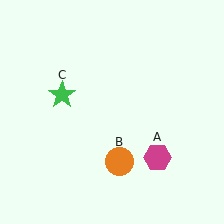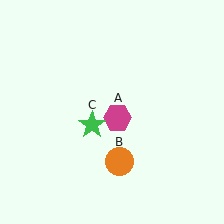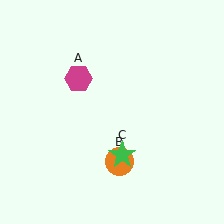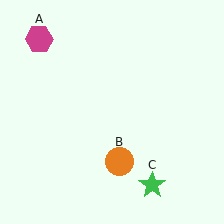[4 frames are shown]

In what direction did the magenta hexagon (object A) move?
The magenta hexagon (object A) moved up and to the left.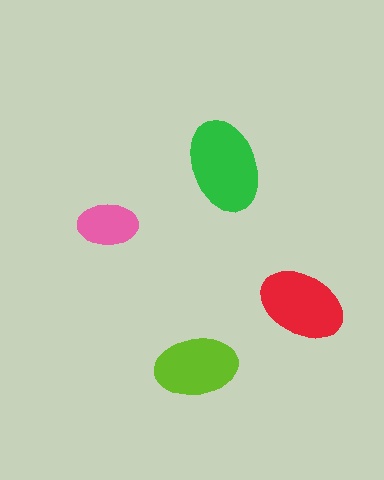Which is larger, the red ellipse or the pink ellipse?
The red one.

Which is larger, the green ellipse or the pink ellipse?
The green one.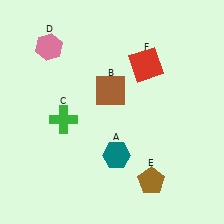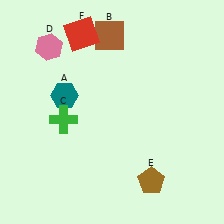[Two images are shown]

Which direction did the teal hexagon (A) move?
The teal hexagon (A) moved up.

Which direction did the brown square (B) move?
The brown square (B) moved up.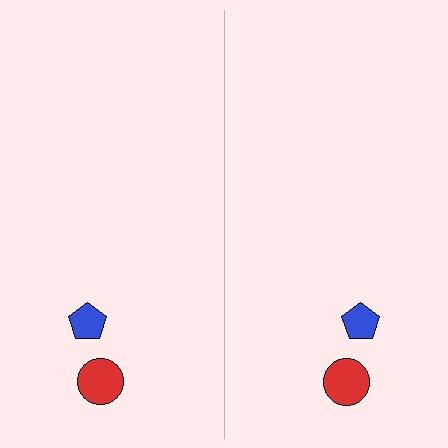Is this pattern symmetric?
Yes, this pattern has bilateral (reflection) symmetry.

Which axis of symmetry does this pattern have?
The pattern has a vertical axis of symmetry running through the center of the image.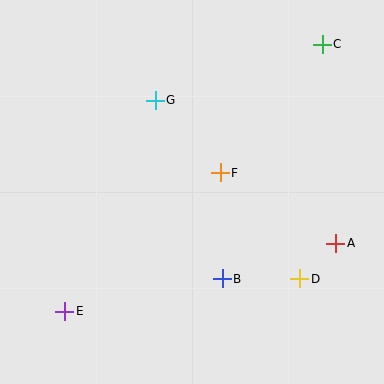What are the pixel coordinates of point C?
Point C is at (322, 44).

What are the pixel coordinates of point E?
Point E is at (65, 311).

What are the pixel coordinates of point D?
Point D is at (300, 279).